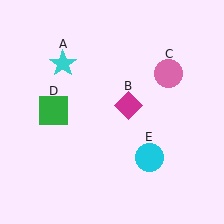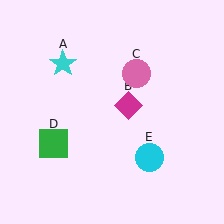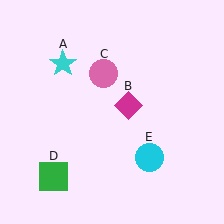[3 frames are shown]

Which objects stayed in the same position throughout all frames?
Cyan star (object A) and magenta diamond (object B) and cyan circle (object E) remained stationary.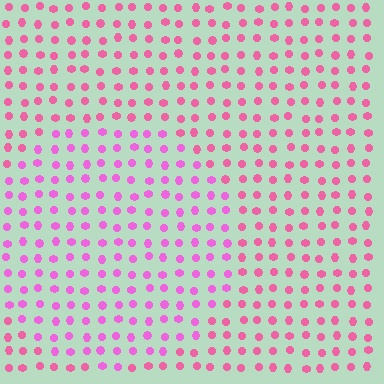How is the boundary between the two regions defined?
The boundary is defined purely by a slight shift in hue (about 25 degrees). Spacing, size, and orientation are identical on both sides.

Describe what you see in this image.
The image is filled with small pink elements in a uniform arrangement. A circle-shaped region is visible where the elements are tinted to a slightly different hue, forming a subtle color boundary.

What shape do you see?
I see a circle.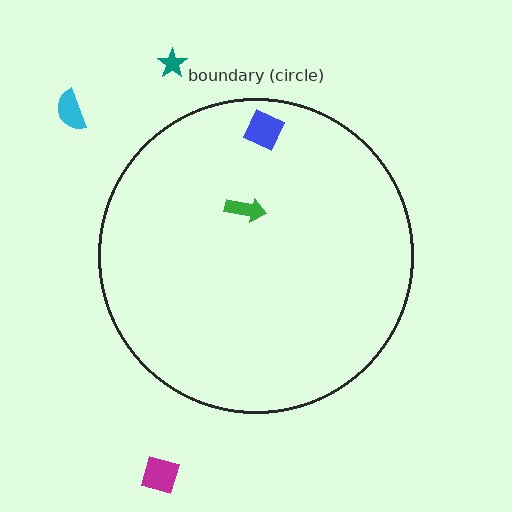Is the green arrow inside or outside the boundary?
Inside.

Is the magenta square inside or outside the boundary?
Outside.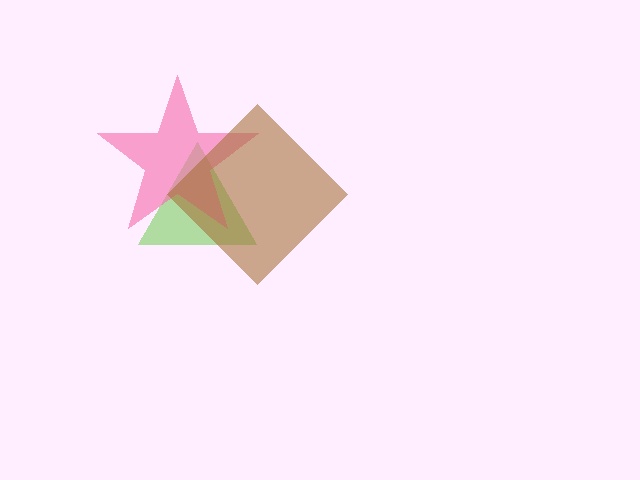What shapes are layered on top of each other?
The layered shapes are: a lime triangle, a pink star, a brown diamond.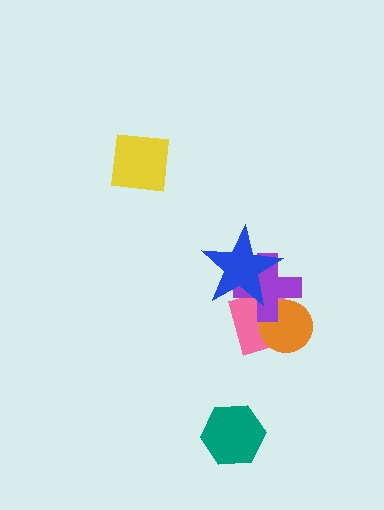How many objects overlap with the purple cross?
3 objects overlap with the purple cross.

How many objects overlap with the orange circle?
2 objects overlap with the orange circle.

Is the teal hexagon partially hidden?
No, no other shape covers it.